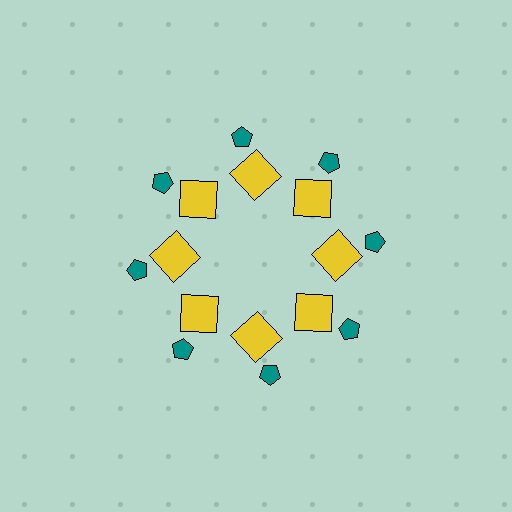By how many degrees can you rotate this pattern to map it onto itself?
The pattern maps onto itself every 45 degrees of rotation.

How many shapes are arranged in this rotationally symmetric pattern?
There are 16 shapes, arranged in 8 groups of 2.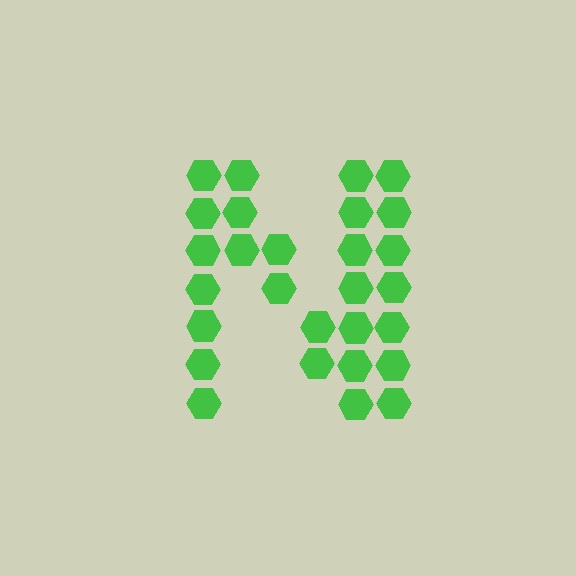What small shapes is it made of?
It is made of small hexagons.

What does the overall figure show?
The overall figure shows the letter N.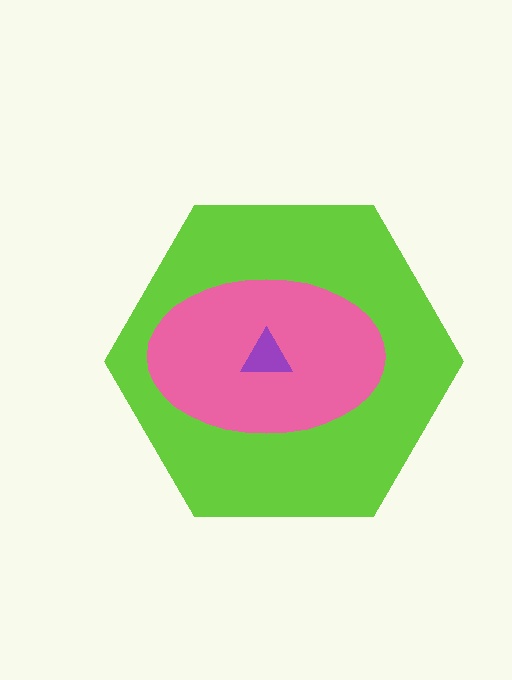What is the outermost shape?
The lime hexagon.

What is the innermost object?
The purple triangle.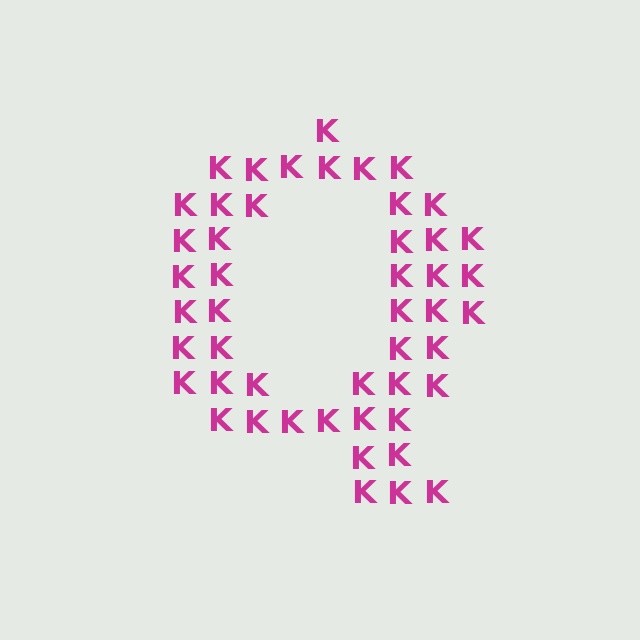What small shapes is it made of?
It is made of small letter K's.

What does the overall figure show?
The overall figure shows the letter Q.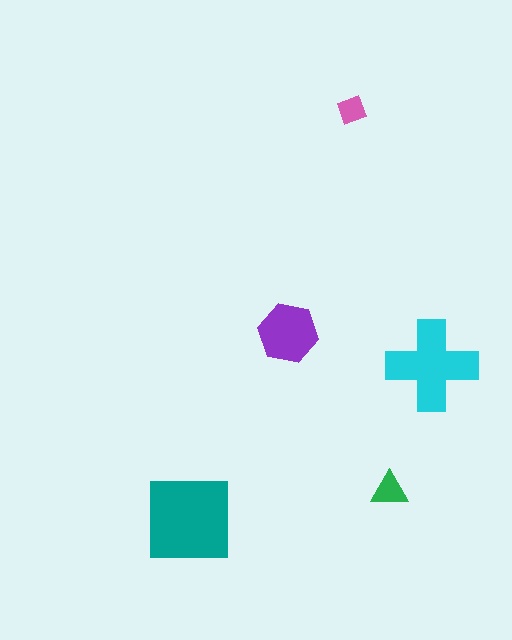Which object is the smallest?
The pink diamond.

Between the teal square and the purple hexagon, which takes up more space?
The teal square.